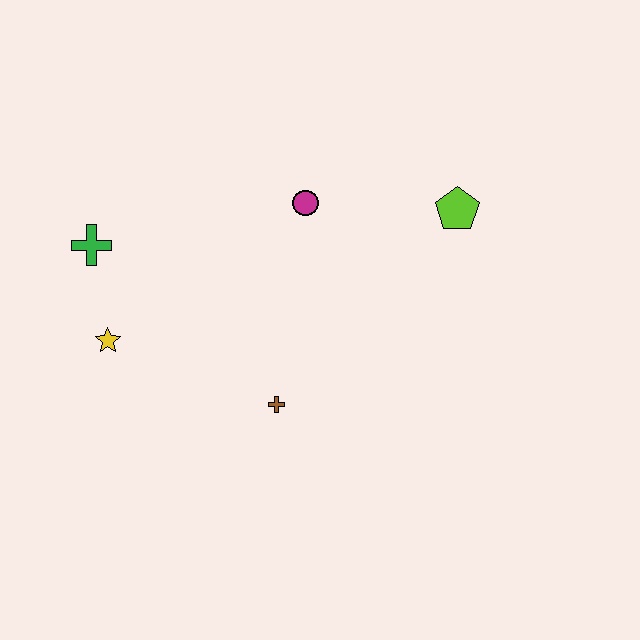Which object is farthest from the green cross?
The lime pentagon is farthest from the green cross.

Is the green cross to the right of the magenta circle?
No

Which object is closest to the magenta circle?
The lime pentagon is closest to the magenta circle.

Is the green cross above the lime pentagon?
No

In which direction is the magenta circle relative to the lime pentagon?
The magenta circle is to the left of the lime pentagon.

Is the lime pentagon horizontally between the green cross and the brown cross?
No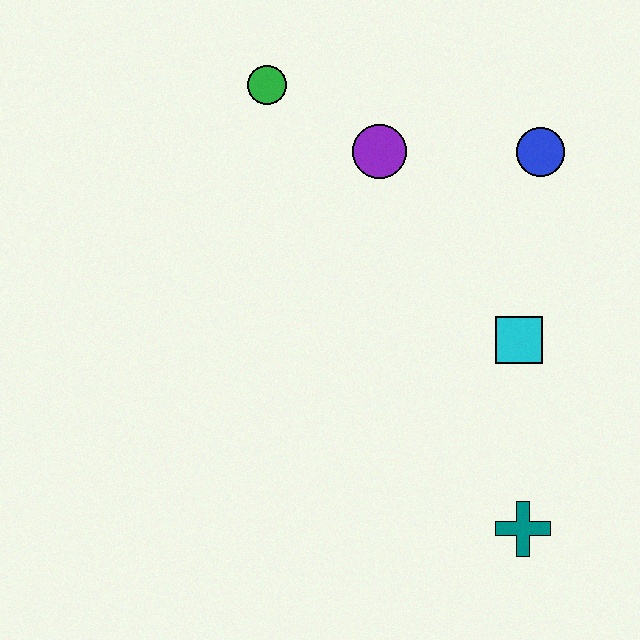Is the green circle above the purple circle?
Yes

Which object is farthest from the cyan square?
The green circle is farthest from the cyan square.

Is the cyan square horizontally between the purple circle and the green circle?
No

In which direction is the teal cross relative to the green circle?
The teal cross is below the green circle.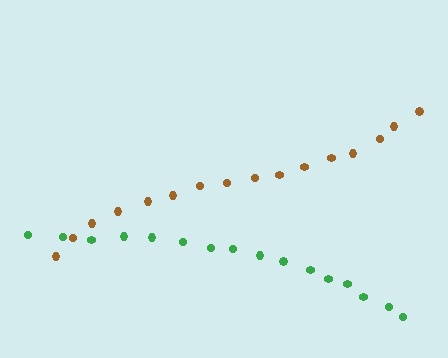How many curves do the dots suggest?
There are 2 distinct paths.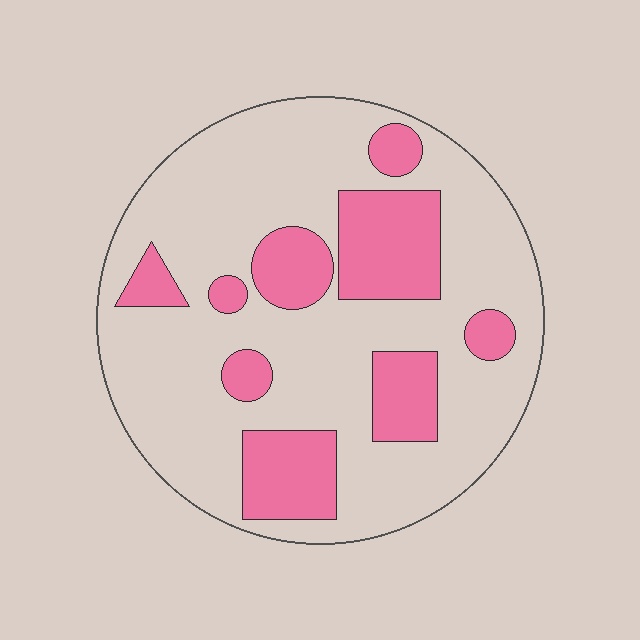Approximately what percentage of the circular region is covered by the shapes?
Approximately 25%.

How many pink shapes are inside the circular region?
9.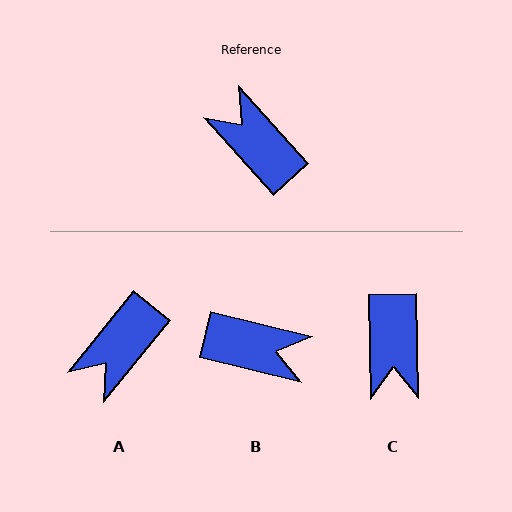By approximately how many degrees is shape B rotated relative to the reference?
Approximately 146 degrees clockwise.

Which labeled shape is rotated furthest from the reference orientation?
B, about 146 degrees away.